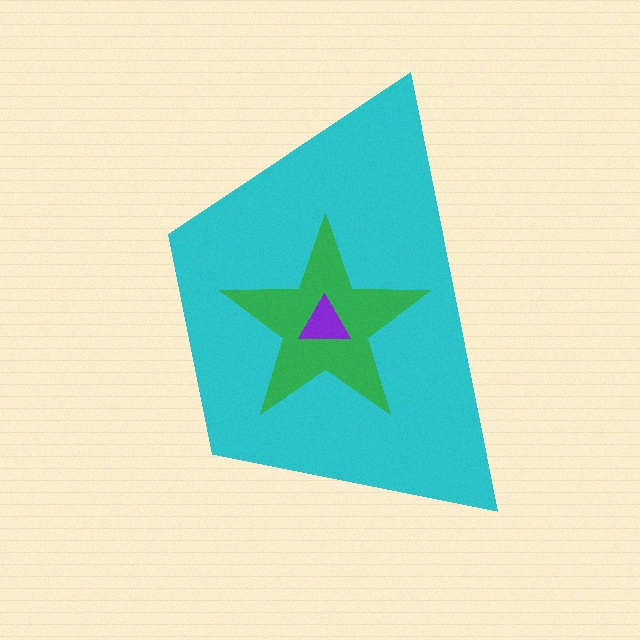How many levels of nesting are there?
3.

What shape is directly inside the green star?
The purple triangle.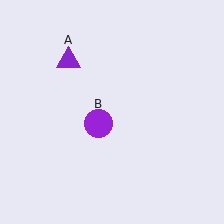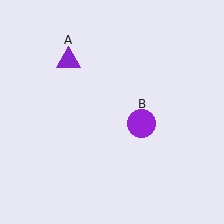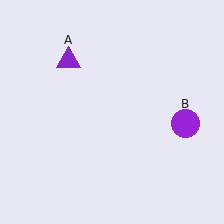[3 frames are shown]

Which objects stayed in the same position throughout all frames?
Purple triangle (object A) remained stationary.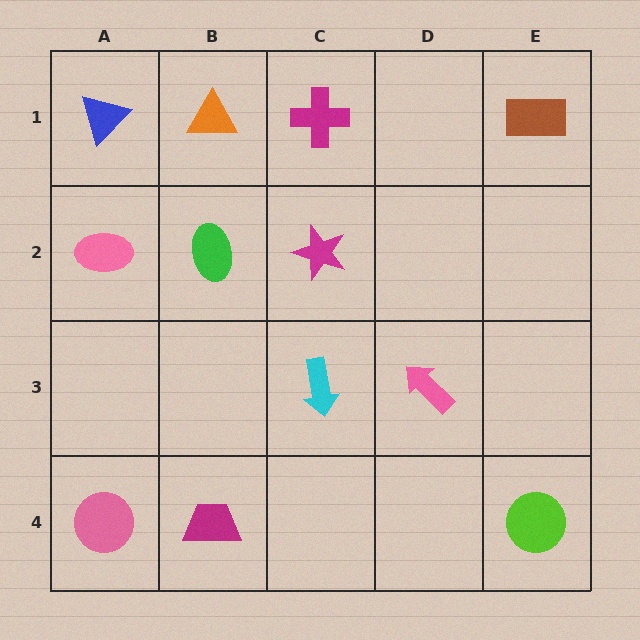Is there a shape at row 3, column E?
No, that cell is empty.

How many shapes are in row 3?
2 shapes.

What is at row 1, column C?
A magenta cross.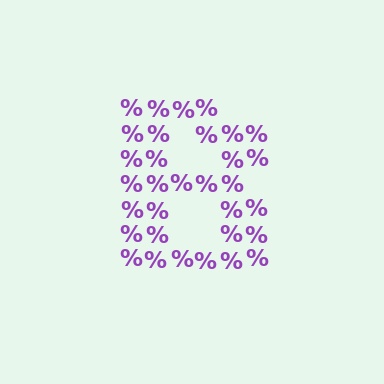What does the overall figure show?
The overall figure shows the letter B.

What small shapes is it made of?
It is made of small percent signs.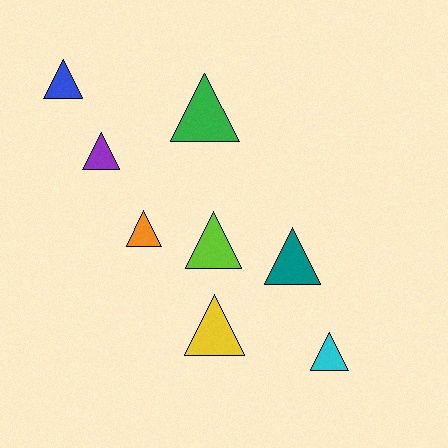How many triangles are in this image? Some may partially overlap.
There are 8 triangles.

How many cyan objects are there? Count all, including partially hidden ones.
There is 1 cyan object.